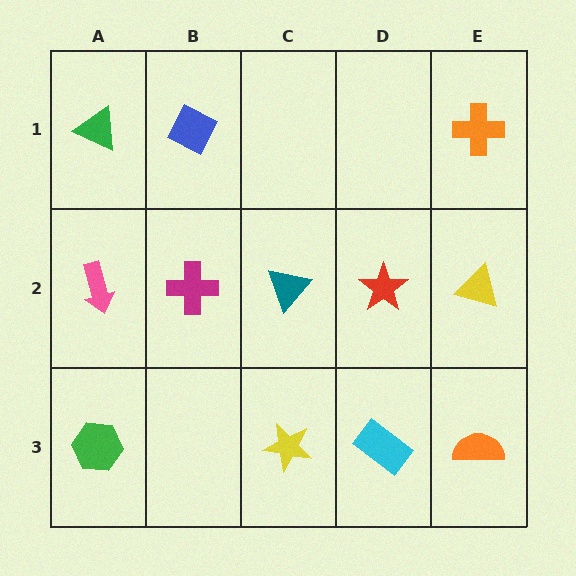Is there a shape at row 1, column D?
No, that cell is empty.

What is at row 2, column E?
A yellow triangle.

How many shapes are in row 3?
4 shapes.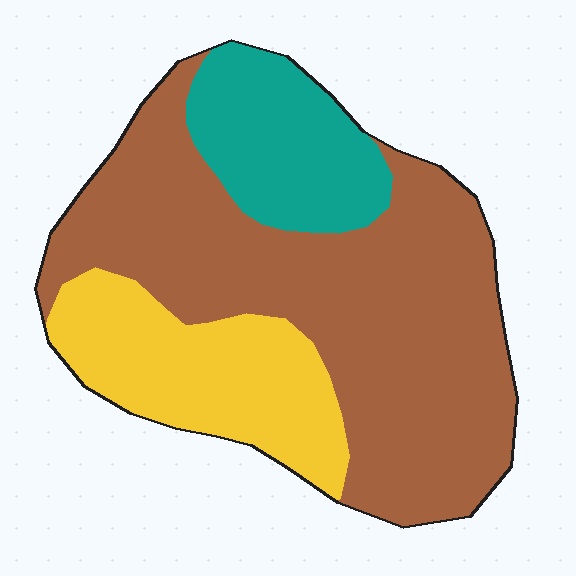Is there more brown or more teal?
Brown.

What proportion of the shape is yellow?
Yellow takes up between a sixth and a third of the shape.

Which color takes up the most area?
Brown, at roughly 60%.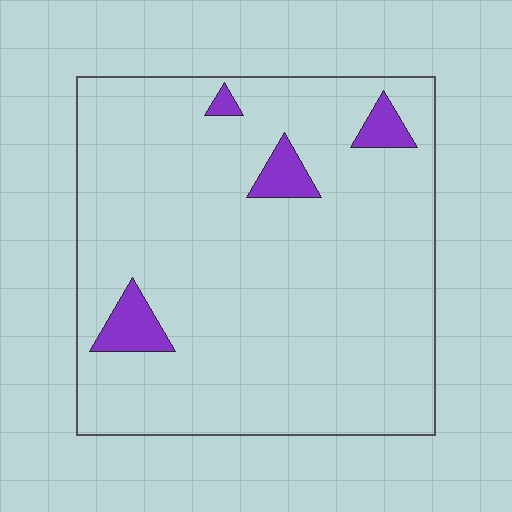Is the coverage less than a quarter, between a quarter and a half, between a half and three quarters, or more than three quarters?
Less than a quarter.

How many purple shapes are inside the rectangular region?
4.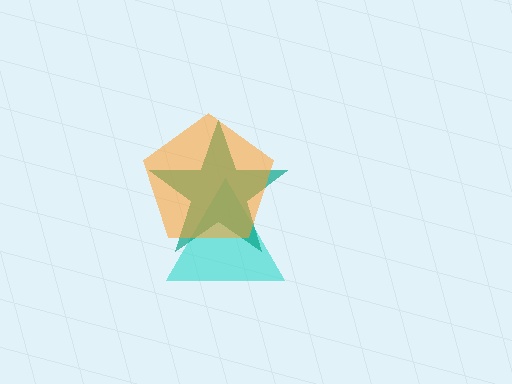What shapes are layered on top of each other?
The layered shapes are: a cyan triangle, a teal star, an orange pentagon.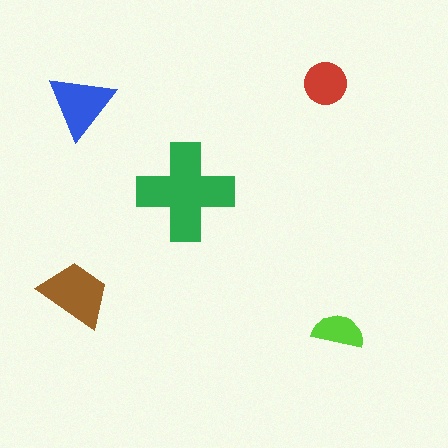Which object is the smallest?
The lime semicircle.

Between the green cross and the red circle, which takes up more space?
The green cross.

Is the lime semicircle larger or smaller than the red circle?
Smaller.